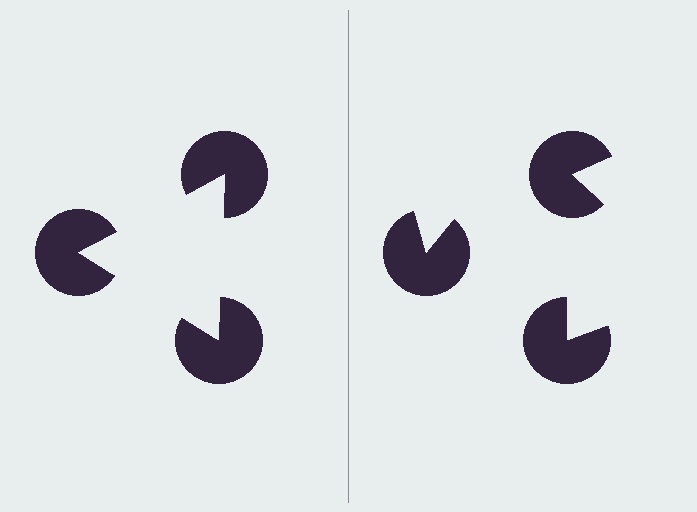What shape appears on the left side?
An illusory triangle.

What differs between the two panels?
The pac-man discs are positioned identically on both sides; only the wedge orientations differ. On the left they align to a triangle; on the right they are misaligned.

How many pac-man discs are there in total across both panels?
6 — 3 on each side.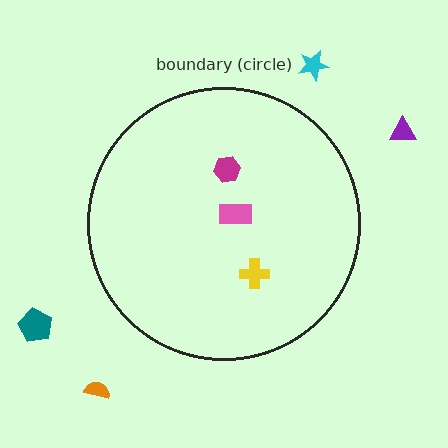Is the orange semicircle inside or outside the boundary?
Outside.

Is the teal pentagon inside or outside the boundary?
Outside.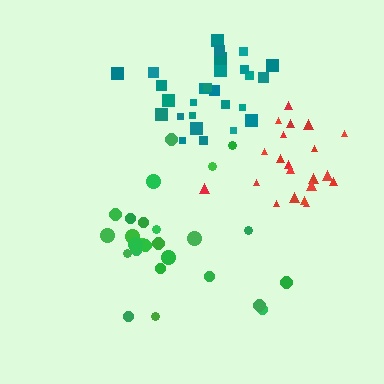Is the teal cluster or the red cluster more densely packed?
Red.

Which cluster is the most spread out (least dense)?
Teal.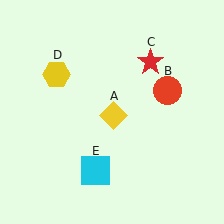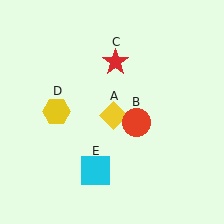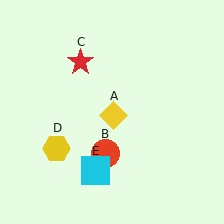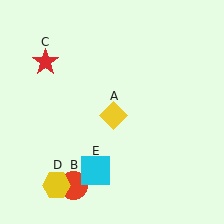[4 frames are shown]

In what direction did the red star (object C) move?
The red star (object C) moved left.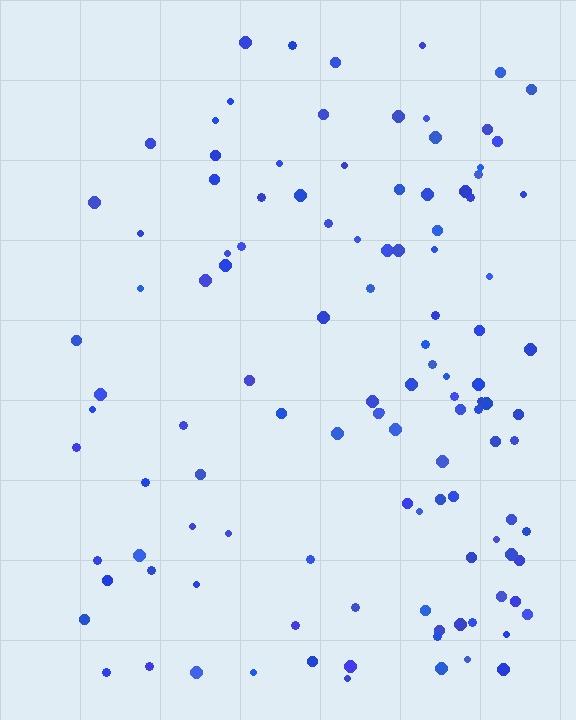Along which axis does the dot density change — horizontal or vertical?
Horizontal.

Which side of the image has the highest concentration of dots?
The right.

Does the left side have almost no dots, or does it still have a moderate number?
Still a moderate number, just noticeably fewer than the right.